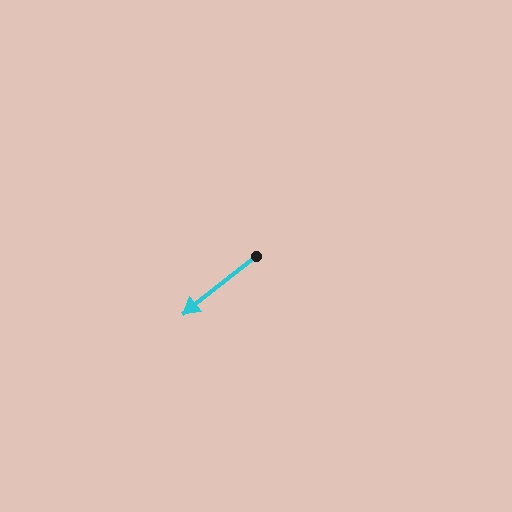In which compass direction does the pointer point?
Southwest.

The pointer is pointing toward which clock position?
Roughly 8 o'clock.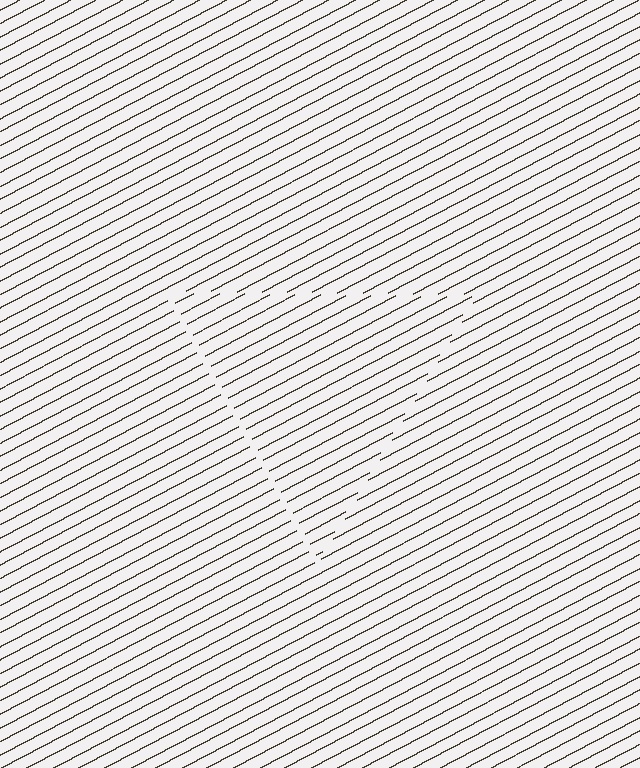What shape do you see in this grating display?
An illusory triangle. The interior of the shape contains the same grating, shifted by half a period — the contour is defined by the phase discontinuity where line-ends from the inner and outer gratings abut.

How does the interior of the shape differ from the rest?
The interior of the shape contains the same grating, shifted by half a period — the contour is defined by the phase discontinuity where line-ends from the inner and outer gratings abut.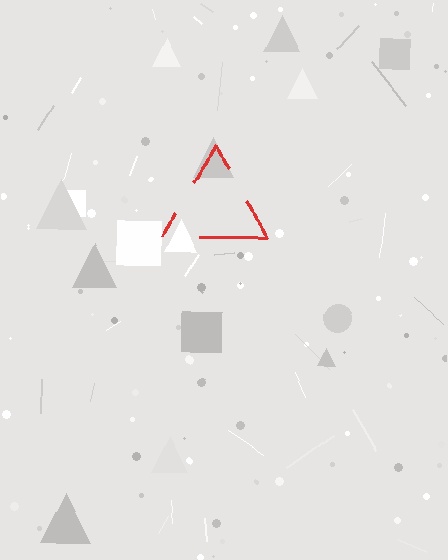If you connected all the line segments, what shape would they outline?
They would outline a triangle.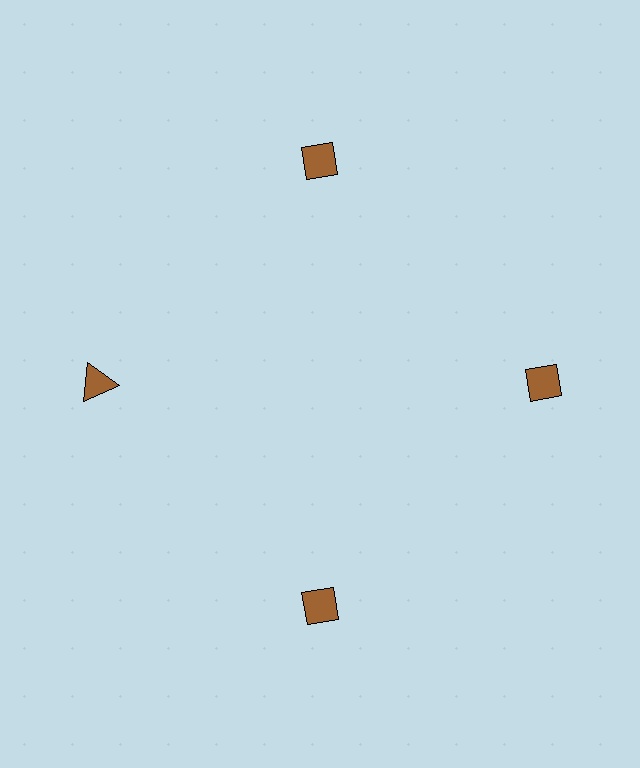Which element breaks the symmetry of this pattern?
The brown triangle at roughly the 9 o'clock position breaks the symmetry. All other shapes are brown diamonds.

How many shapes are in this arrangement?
There are 4 shapes arranged in a ring pattern.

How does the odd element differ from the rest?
It has a different shape: triangle instead of diamond.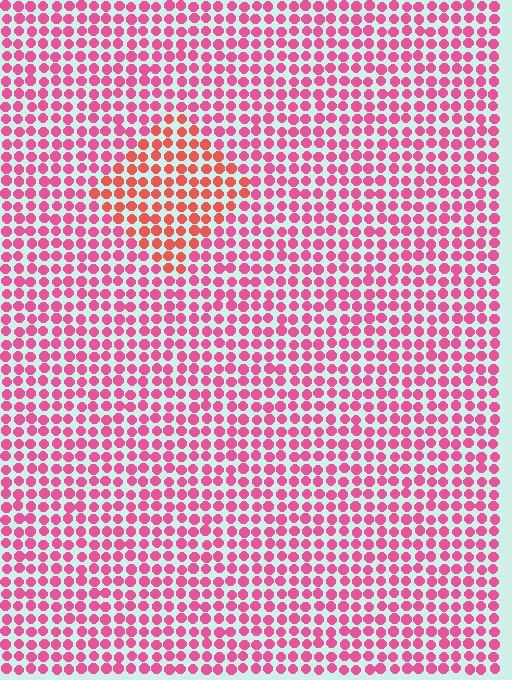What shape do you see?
I see a diamond.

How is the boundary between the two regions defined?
The boundary is defined purely by a slight shift in hue (about 31 degrees). Spacing, size, and orientation are identical on both sides.